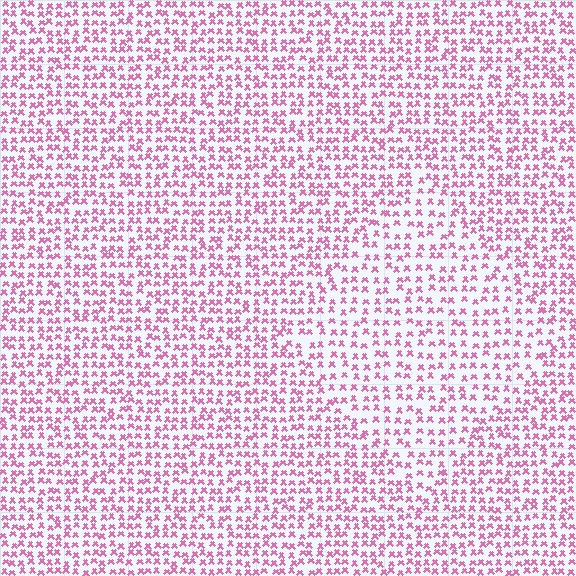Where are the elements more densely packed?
The elements are more densely packed outside the diamond boundary.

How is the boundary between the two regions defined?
The boundary is defined by a change in element density (approximately 1.5x ratio). All elements are the same color, size, and shape.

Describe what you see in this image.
The image contains small pink elements arranged at two different densities. A diamond-shaped region is visible where the elements are less densely packed than the surrounding area.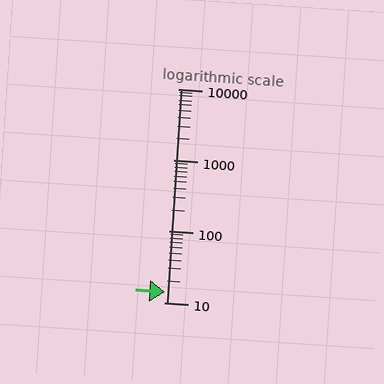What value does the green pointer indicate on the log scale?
The pointer indicates approximately 14.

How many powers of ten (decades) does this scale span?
The scale spans 3 decades, from 10 to 10000.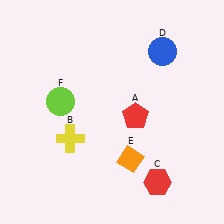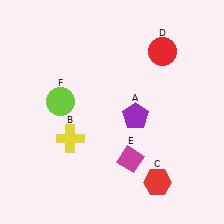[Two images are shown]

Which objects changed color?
A changed from red to purple. D changed from blue to red. E changed from orange to magenta.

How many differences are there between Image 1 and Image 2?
There are 3 differences between the two images.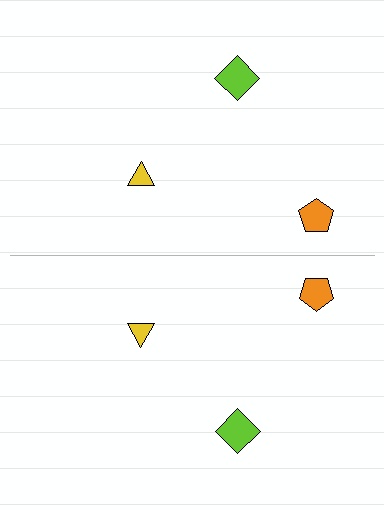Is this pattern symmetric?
Yes, this pattern has bilateral (reflection) symmetry.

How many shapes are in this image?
There are 6 shapes in this image.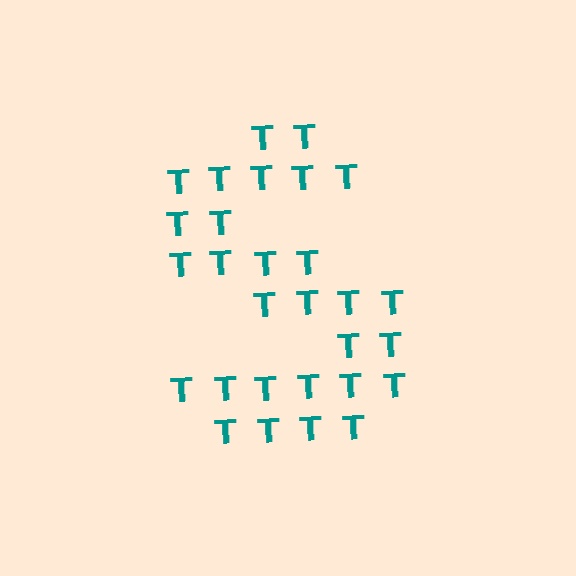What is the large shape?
The large shape is the letter S.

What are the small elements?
The small elements are letter T's.